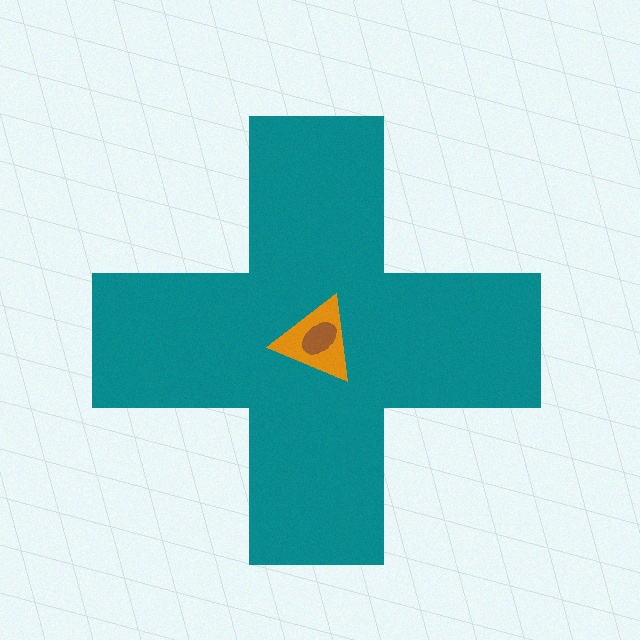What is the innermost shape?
The brown ellipse.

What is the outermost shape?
The teal cross.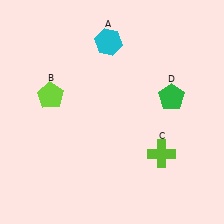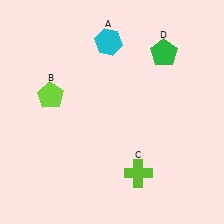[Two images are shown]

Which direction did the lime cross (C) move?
The lime cross (C) moved left.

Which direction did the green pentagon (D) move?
The green pentagon (D) moved up.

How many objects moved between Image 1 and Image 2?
2 objects moved between the two images.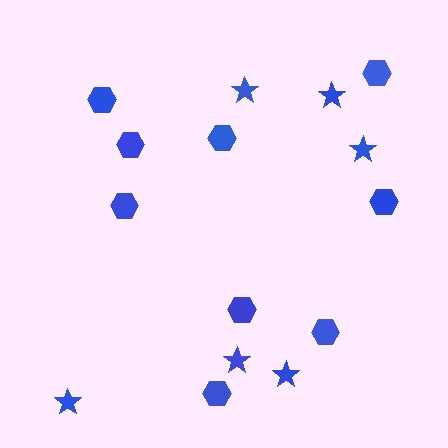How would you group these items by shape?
There are 2 groups: one group of hexagons (9) and one group of stars (6).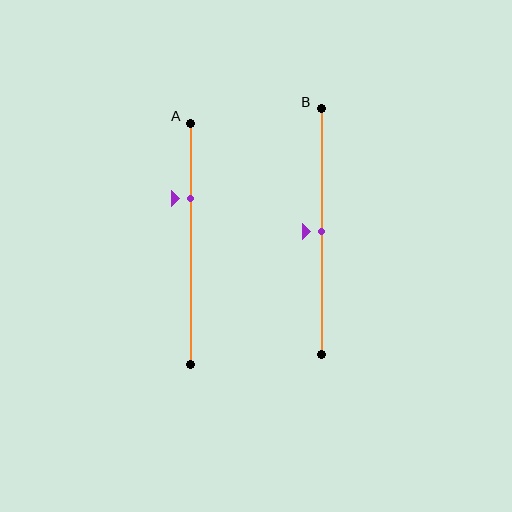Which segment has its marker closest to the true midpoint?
Segment B has its marker closest to the true midpoint.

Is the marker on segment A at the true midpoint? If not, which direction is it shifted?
No, the marker on segment A is shifted upward by about 19% of the segment length.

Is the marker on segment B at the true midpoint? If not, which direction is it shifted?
Yes, the marker on segment B is at the true midpoint.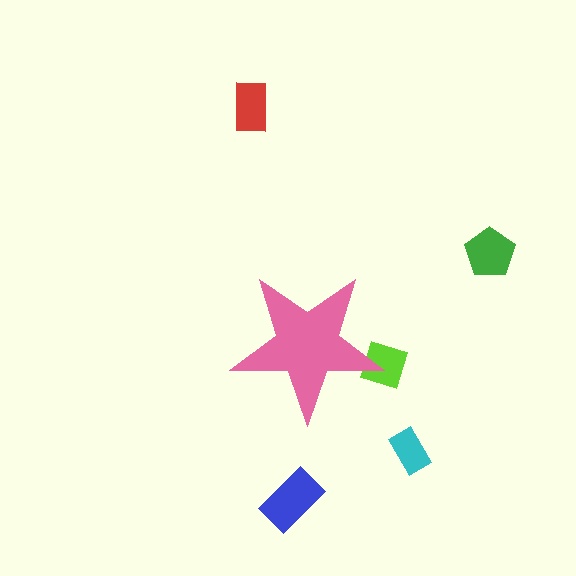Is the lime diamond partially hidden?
Yes, the lime diamond is partially hidden behind the pink star.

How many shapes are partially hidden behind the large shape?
1 shape is partially hidden.